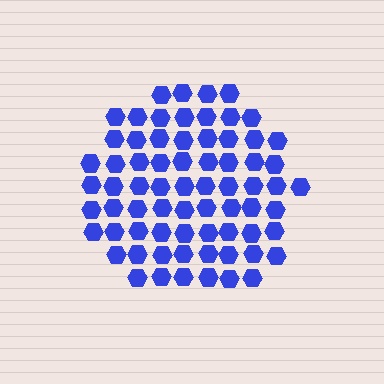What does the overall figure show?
The overall figure shows a circle.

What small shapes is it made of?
It is made of small hexagons.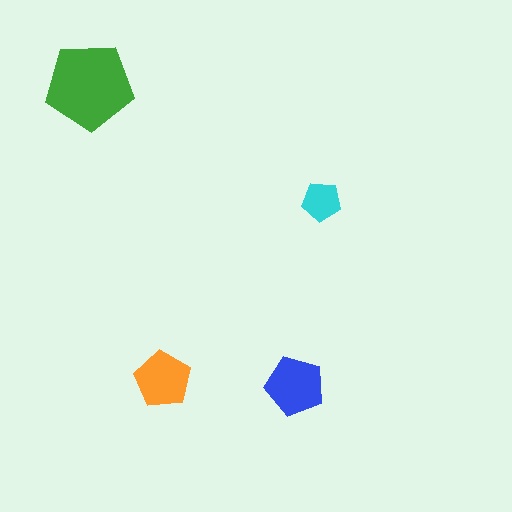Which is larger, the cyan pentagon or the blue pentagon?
The blue one.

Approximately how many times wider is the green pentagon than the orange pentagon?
About 1.5 times wider.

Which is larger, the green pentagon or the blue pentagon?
The green one.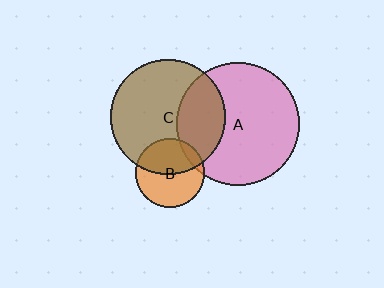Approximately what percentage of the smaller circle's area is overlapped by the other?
Approximately 10%.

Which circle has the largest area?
Circle A (pink).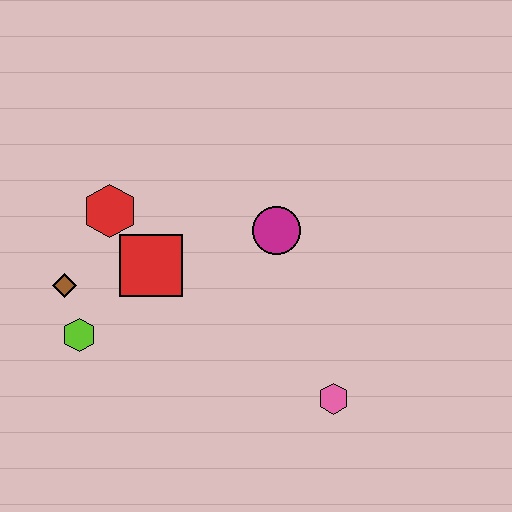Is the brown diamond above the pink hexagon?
Yes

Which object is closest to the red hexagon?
The red square is closest to the red hexagon.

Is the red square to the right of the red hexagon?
Yes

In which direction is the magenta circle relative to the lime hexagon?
The magenta circle is to the right of the lime hexagon.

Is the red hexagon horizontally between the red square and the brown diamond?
Yes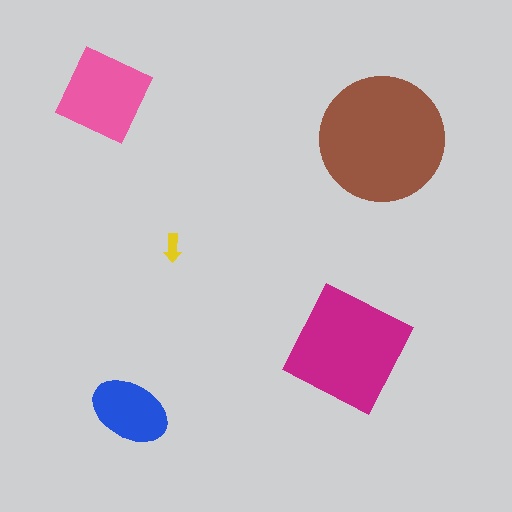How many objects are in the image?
There are 5 objects in the image.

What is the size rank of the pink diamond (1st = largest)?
3rd.